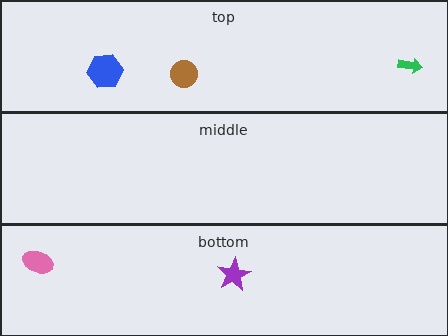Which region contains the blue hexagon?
The top region.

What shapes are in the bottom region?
The purple star, the pink ellipse.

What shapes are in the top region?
The green arrow, the blue hexagon, the brown circle.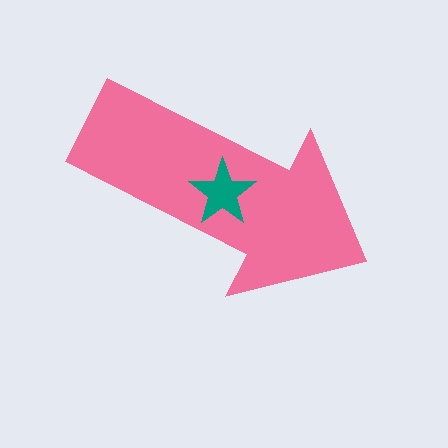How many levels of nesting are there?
2.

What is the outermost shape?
The pink arrow.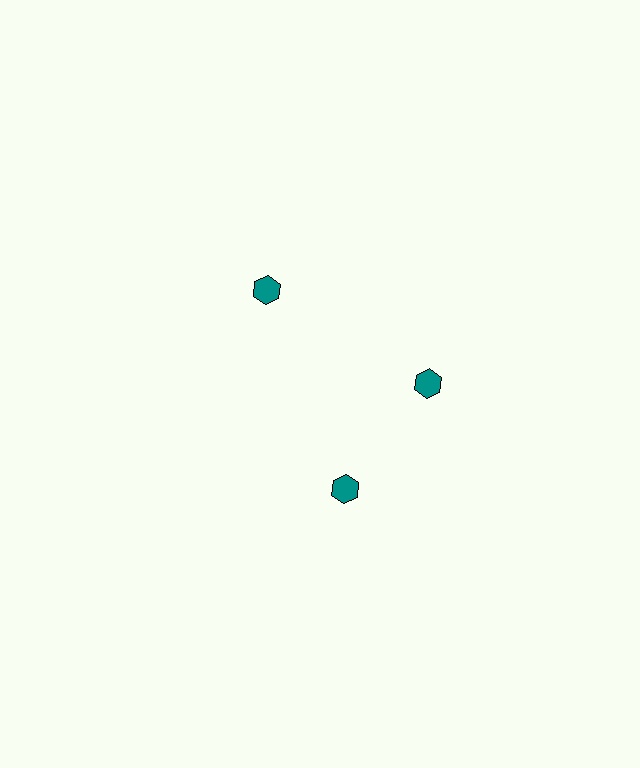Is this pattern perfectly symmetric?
No. The 3 teal hexagons are arranged in a ring, but one element near the 7 o'clock position is rotated out of alignment along the ring, breaking the 3-fold rotational symmetry.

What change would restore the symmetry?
The symmetry would be restored by rotating it back into even spacing with its neighbors so that all 3 hexagons sit at equal angles and equal distance from the center.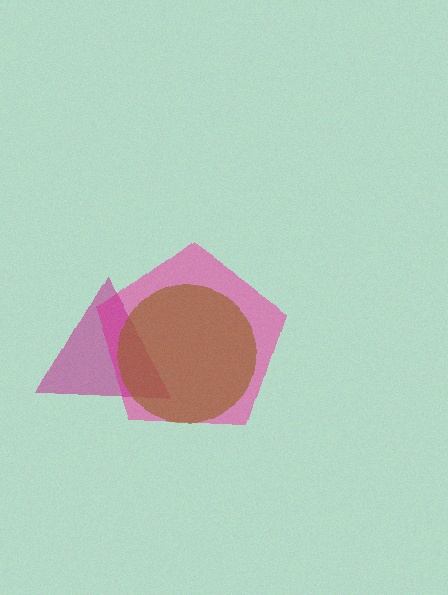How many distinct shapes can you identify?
There are 3 distinct shapes: a pink pentagon, a magenta triangle, a brown circle.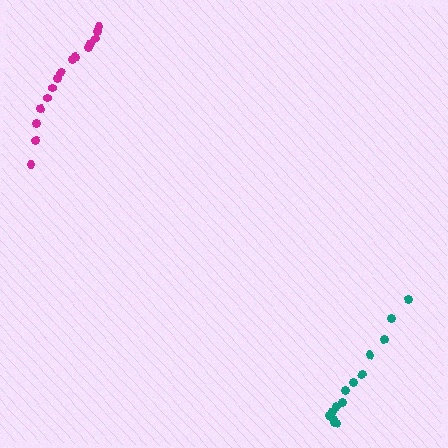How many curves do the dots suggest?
There are 2 distinct paths.